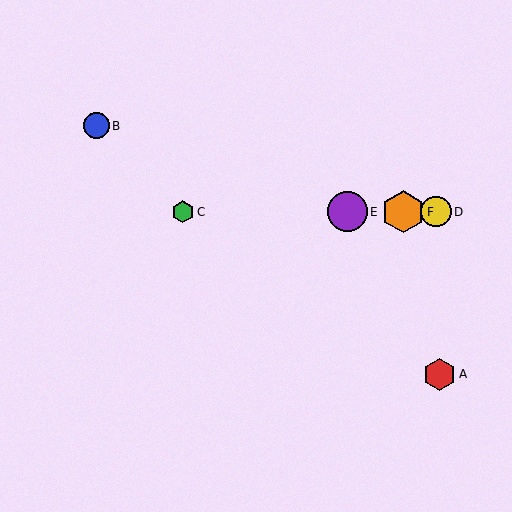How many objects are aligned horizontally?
4 objects (C, D, E, F) are aligned horizontally.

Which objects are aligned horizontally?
Objects C, D, E, F are aligned horizontally.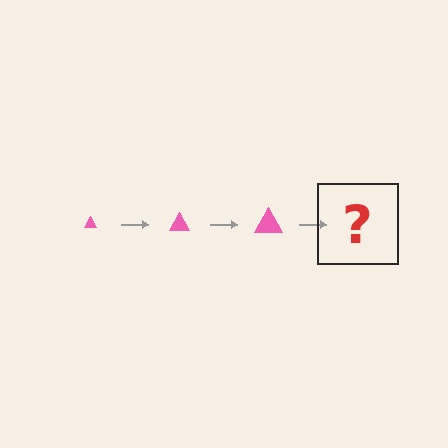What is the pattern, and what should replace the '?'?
The pattern is that the triangle gets progressively larger each step. The '?' should be a pink triangle, larger than the previous one.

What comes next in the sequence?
The next element should be a pink triangle, larger than the previous one.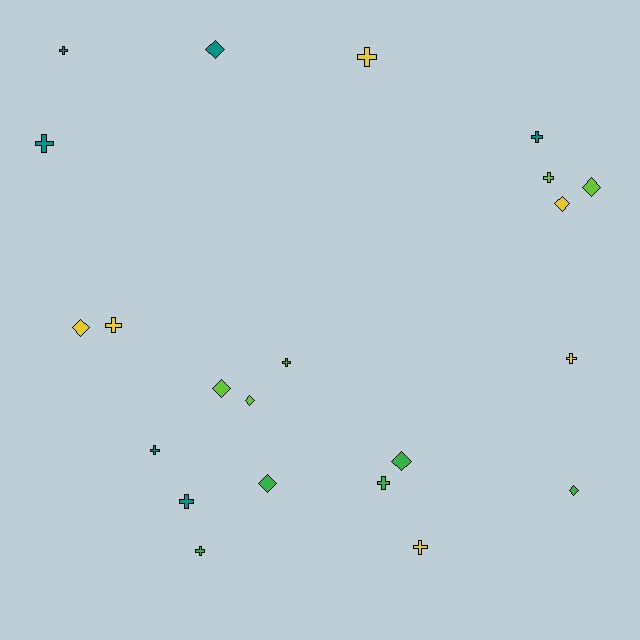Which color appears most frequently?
Teal, with 6 objects.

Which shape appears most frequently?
Cross, with 13 objects.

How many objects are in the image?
There are 22 objects.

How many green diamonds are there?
There are 3 green diamonds.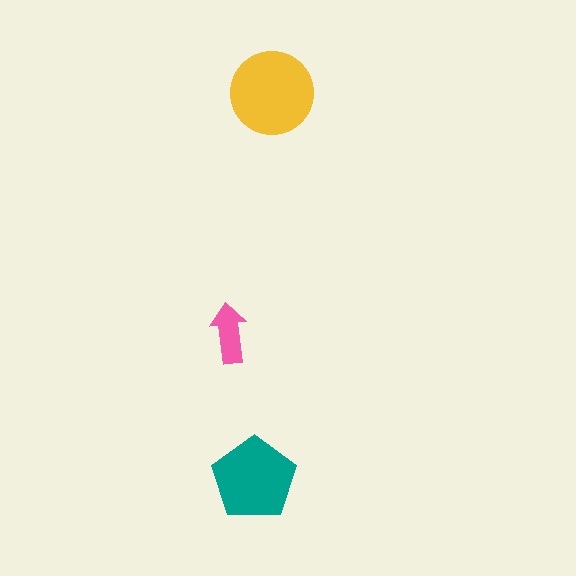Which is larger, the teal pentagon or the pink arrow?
The teal pentagon.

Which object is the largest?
The yellow circle.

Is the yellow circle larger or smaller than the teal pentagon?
Larger.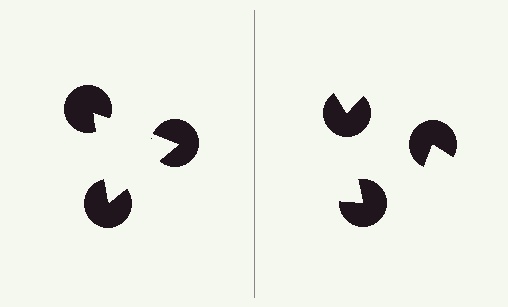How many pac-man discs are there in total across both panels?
6 — 3 on each side.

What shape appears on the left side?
An illusory triangle.